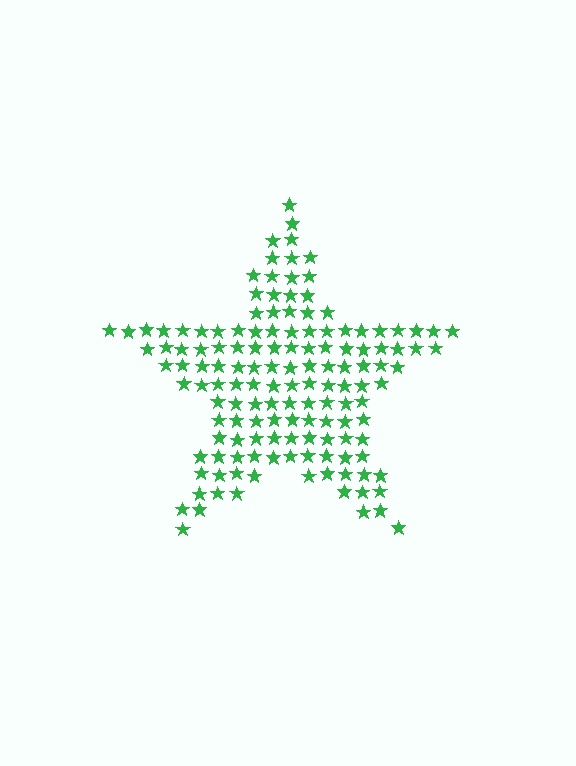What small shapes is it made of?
It is made of small stars.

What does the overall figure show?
The overall figure shows a star.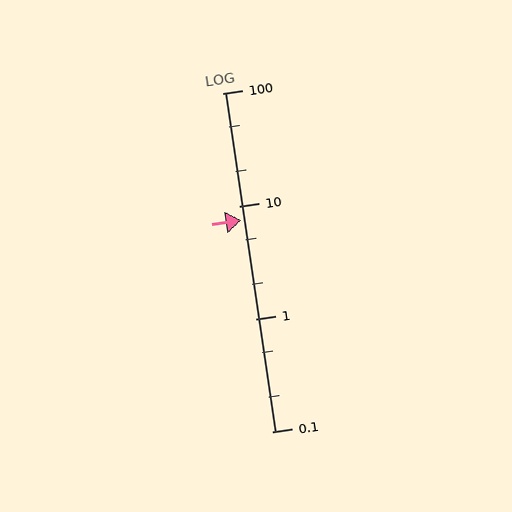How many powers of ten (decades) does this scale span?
The scale spans 3 decades, from 0.1 to 100.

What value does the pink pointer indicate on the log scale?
The pointer indicates approximately 7.5.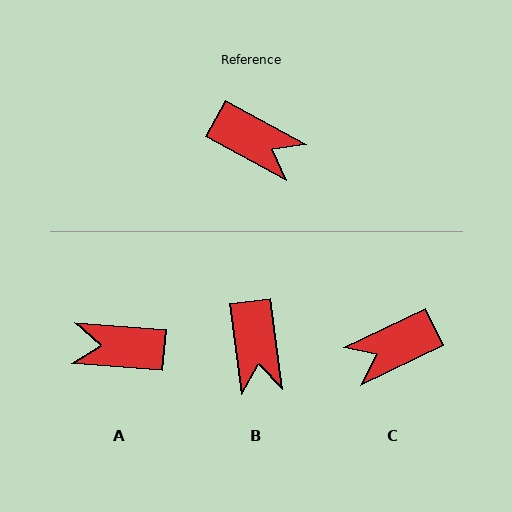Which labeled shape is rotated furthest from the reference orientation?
A, about 156 degrees away.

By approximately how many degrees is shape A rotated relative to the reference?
Approximately 156 degrees clockwise.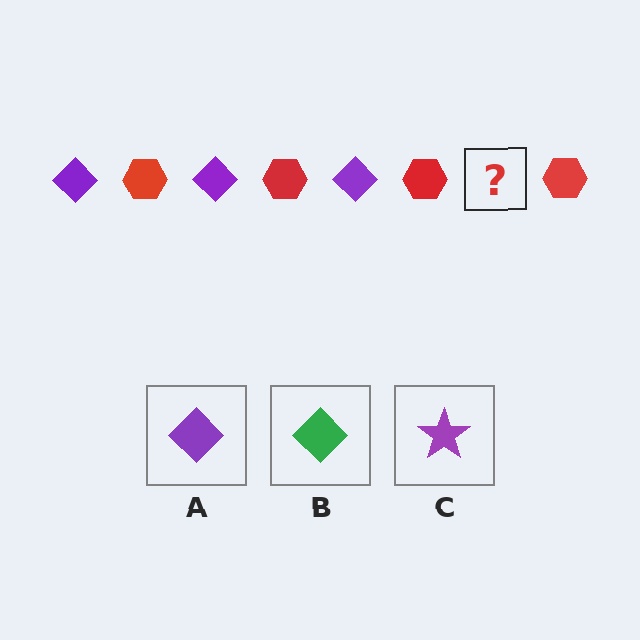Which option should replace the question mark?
Option A.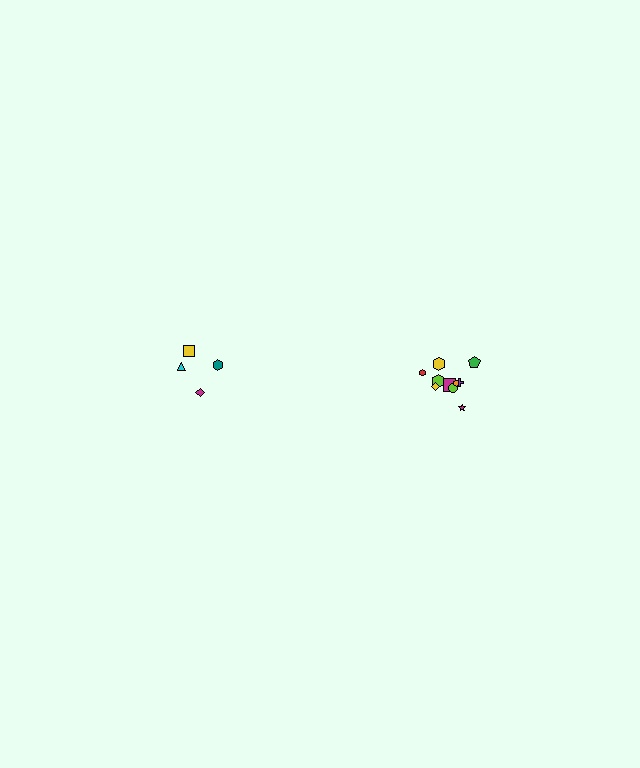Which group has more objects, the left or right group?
The right group.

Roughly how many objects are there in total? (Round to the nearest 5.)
Roughly 15 objects in total.